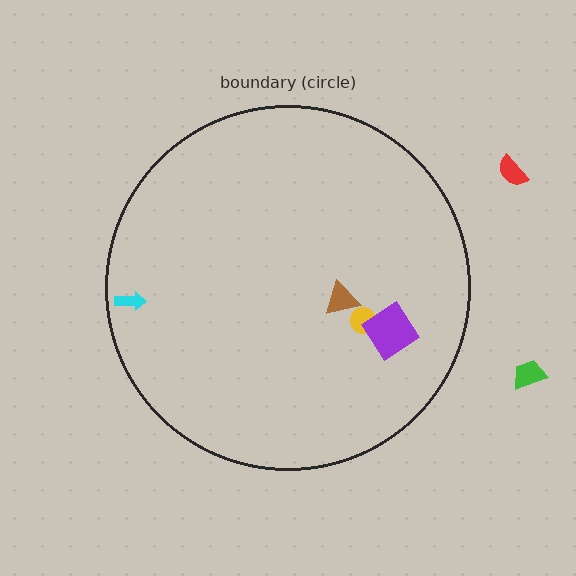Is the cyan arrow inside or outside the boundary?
Inside.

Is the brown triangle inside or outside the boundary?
Inside.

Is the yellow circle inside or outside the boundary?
Inside.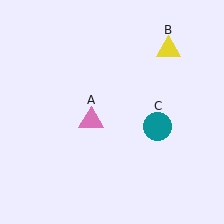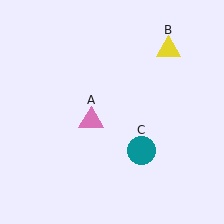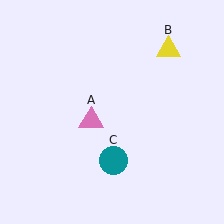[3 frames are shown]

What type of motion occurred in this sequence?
The teal circle (object C) rotated clockwise around the center of the scene.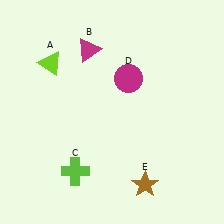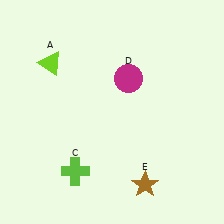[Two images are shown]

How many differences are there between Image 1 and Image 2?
There is 1 difference between the two images.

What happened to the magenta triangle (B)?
The magenta triangle (B) was removed in Image 2. It was in the top-left area of Image 1.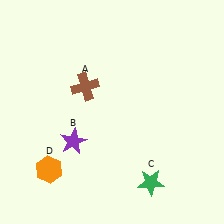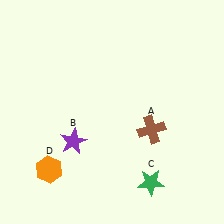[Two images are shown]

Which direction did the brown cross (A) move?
The brown cross (A) moved right.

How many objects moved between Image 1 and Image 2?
1 object moved between the two images.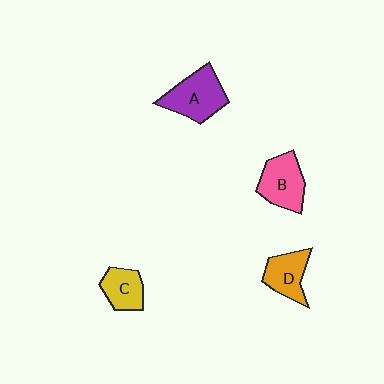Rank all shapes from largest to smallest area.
From largest to smallest: A (purple), B (pink), D (orange), C (yellow).